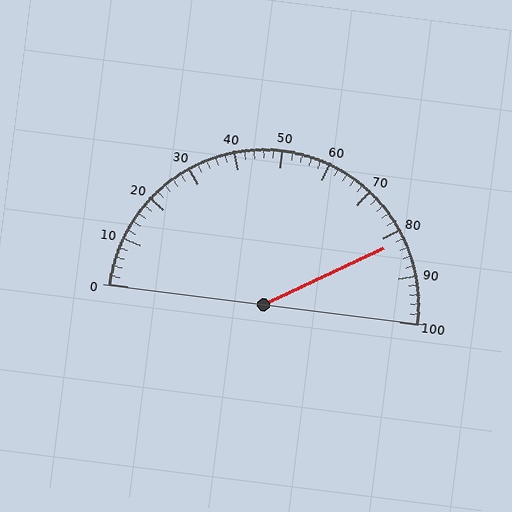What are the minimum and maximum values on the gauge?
The gauge ranges from 0 to 100.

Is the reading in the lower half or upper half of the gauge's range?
The reading is in the upper half of the range (0 to 100).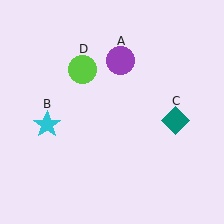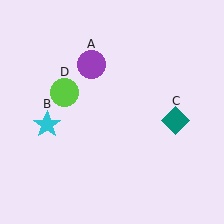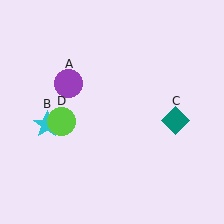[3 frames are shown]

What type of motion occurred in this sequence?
The purple circle (object A), lime circle (object D) rotated counterclockwise around the center of the scene.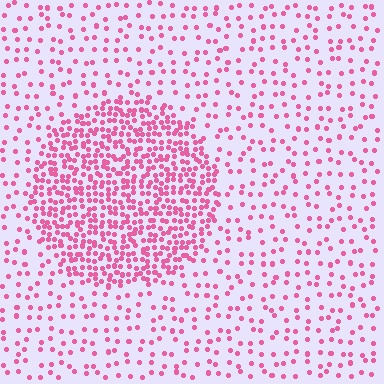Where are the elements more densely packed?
The elements are more densely packed inside the circle boundary.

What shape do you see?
I see a circle.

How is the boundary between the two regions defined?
The boundary is defined by a change in element density (approximately 2.9x ratio). All elements are the same color, size, and shape.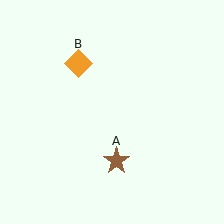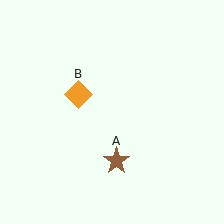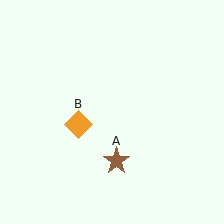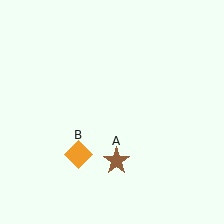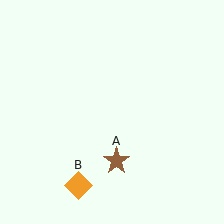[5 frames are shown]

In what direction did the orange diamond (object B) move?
The orange diamond (object B) moved down.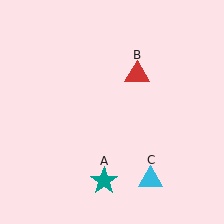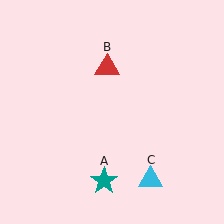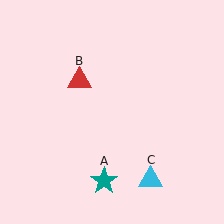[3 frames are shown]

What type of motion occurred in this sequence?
The red triangle (object B) rotated counterclockwise around the center of the scene.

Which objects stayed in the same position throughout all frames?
Teal star (object A) and cyan triangle (object C) remained stationary.